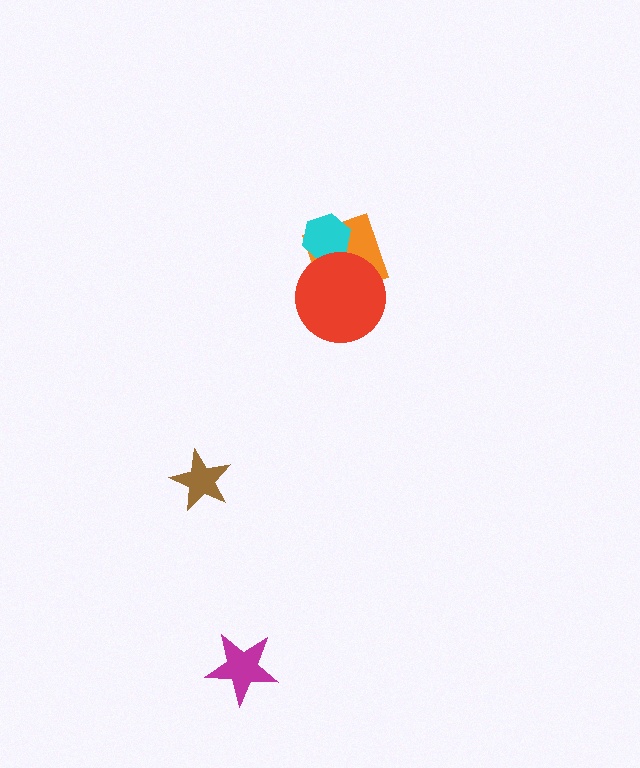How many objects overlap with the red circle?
2 objects overlap with the red circle.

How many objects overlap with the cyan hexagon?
2 objects overlap with the cyan hexagon.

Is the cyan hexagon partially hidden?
Yes, it is partially covered by another shape.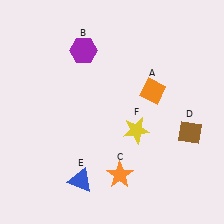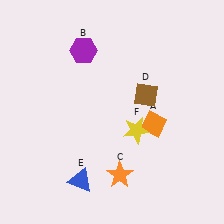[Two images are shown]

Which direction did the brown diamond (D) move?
The brown diamond (D) moved left.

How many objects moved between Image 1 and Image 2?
2 objects moved between the two images.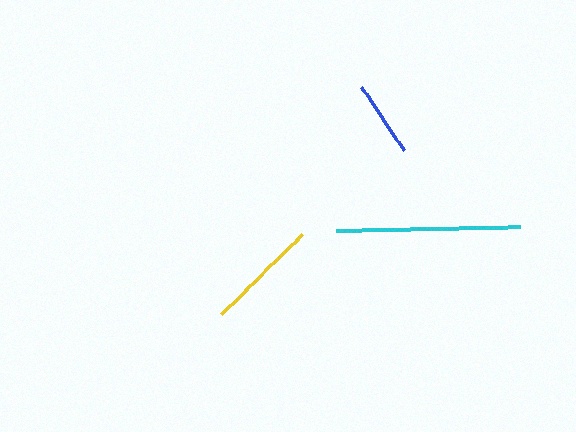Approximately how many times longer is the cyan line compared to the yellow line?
The cyan line is approximately 1.6 times the length of the yellow line.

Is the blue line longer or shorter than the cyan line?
The cyan line is longer than the blue line.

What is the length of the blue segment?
The blue segment is approximately 76 pixels long.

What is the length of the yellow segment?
The yellow segment is approximately 114 pixels long.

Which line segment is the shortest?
The blue line is the shortest at approximately 76 pixels.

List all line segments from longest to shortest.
From longest to shortest: cyan, yellow, blue.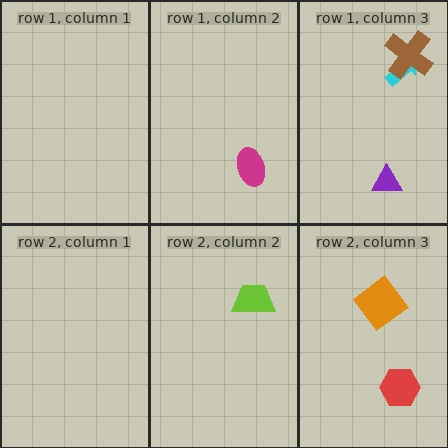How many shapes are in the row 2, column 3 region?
2.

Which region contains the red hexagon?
The row 2, column 3 region.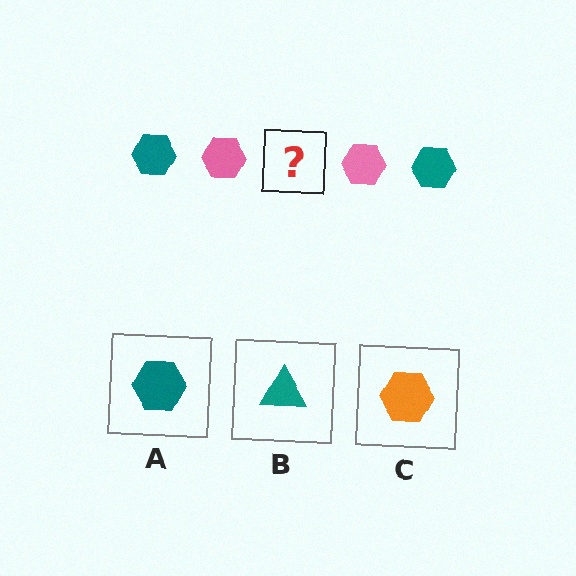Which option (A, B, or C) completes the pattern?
A.